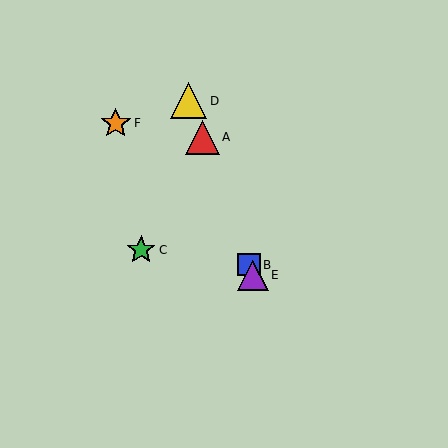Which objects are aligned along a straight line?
Objects A, B, D, E are aligned along a straight line.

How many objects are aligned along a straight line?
4 objects (A, B, D, E) are aligned along a straight line.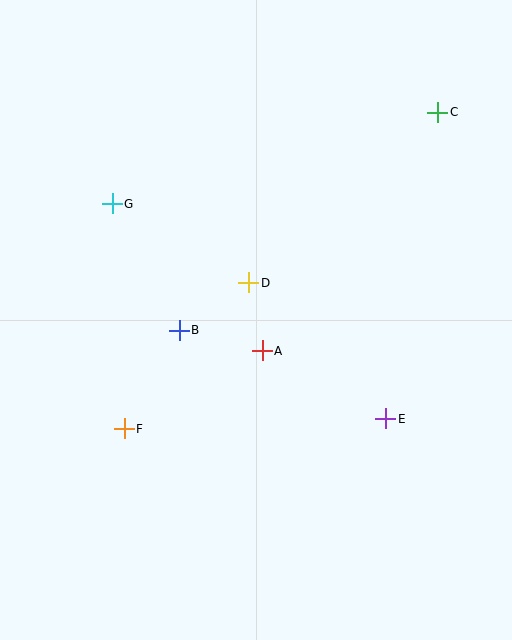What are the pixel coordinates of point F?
Point F is at (124, 429).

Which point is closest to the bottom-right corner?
Point E is closest to the bottom-right corner.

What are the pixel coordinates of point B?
Point B is at (179, 330).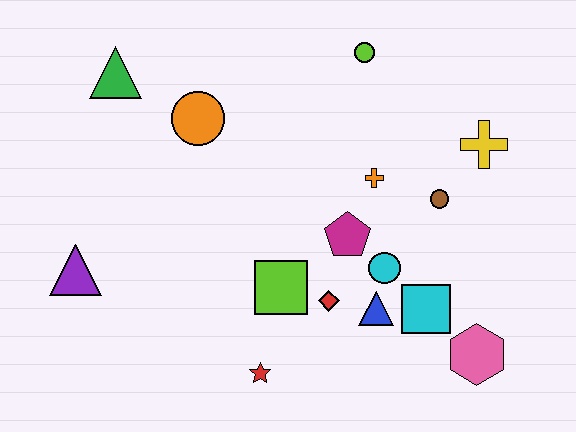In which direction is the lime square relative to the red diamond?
The lime square is to the left of the red diamond.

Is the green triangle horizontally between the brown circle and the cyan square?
No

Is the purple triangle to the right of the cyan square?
No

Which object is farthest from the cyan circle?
The green triangle is farthest from the cyan circle.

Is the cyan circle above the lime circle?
No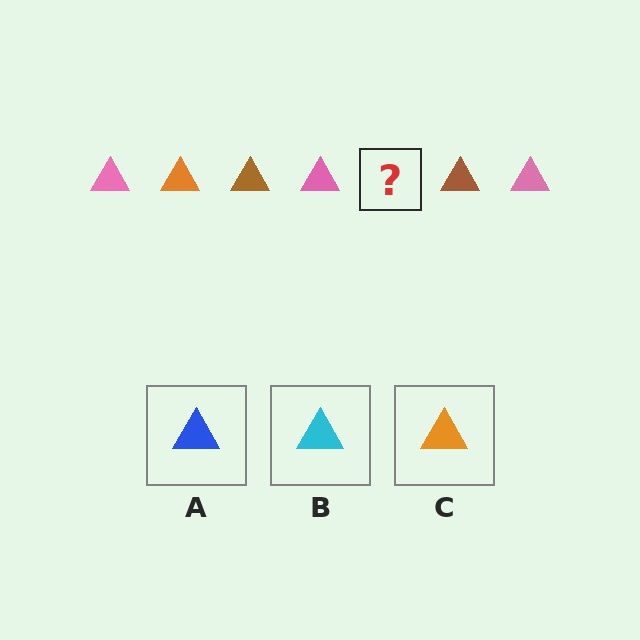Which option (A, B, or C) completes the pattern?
C.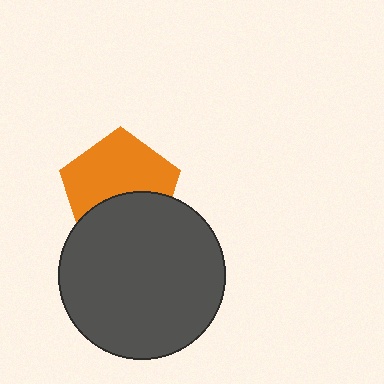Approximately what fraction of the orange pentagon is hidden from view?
Roughly 39% of the orange pentagon is hidden behind the dark gray circle.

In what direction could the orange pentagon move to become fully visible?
The orange pentagon could move up. That would shift it out from behind the dark gray circle entirely.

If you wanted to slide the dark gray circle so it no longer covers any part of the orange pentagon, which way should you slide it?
Slide it down — that is the most direct way to separate the two shapes.